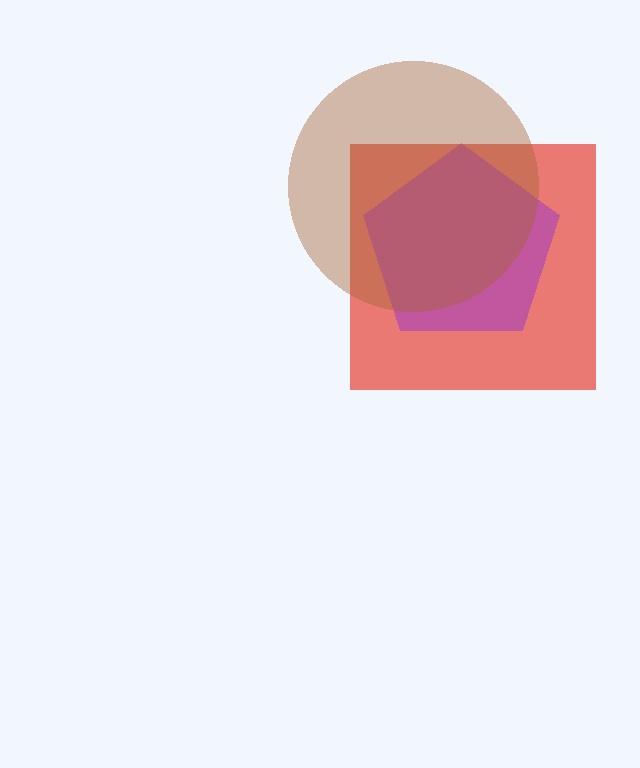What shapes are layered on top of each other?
The layered shapes are: a red square, a purple pentagon, a brown circle.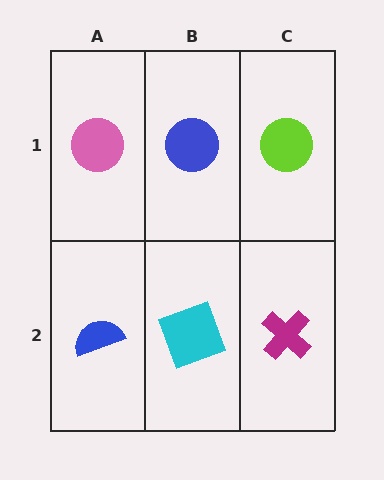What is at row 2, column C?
A magenta cross.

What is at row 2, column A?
A blue semicircle.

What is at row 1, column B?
A blue circle.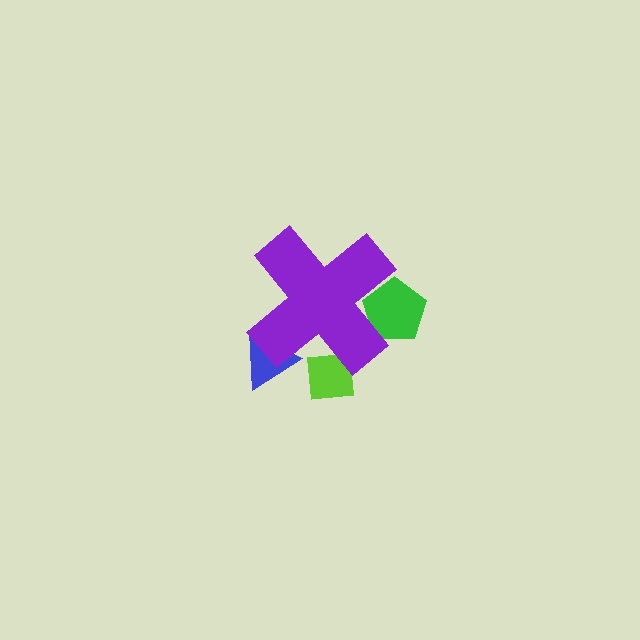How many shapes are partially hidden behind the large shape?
3 shapes are partially hidden.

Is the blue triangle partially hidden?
Yes, the blue triangle is partially hidden behind the purple cross.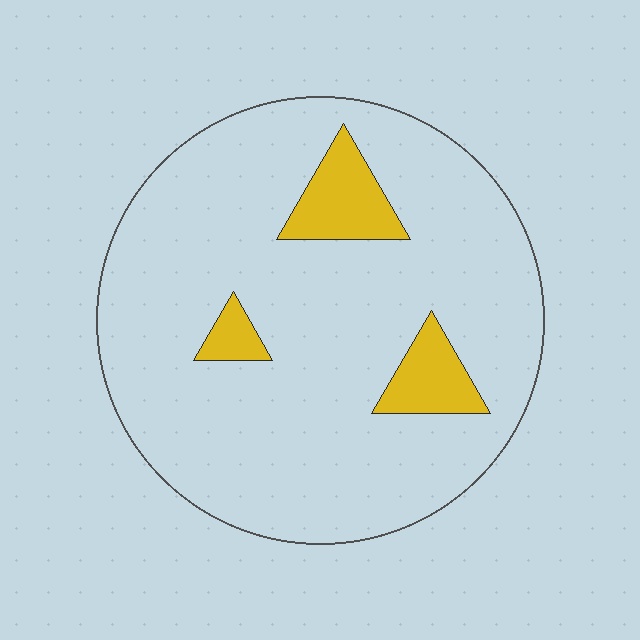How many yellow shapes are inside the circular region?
3.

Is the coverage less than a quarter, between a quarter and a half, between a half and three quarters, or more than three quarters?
Less than a quarter.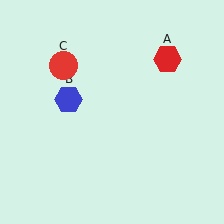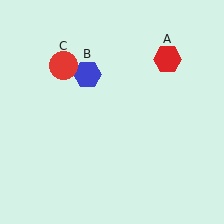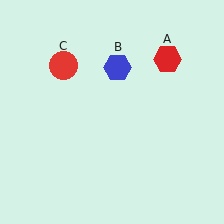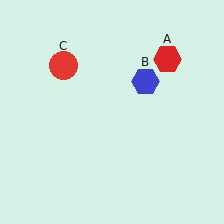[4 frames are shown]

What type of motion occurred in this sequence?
The blue hexagon (object B) rotated clockwise around the center of the scene.